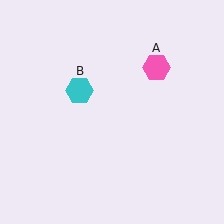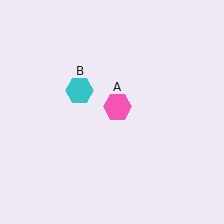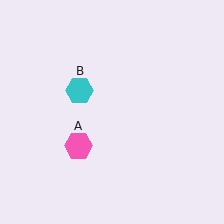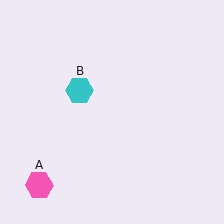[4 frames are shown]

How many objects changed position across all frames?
1 object changed position: pink hexagon (object A).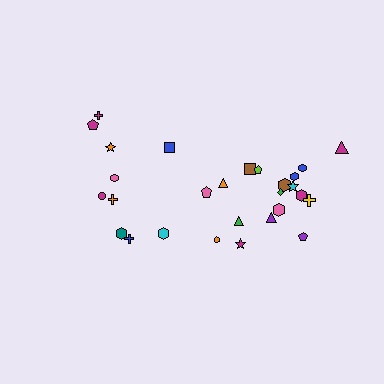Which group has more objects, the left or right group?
The right group.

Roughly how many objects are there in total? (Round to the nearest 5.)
Roughly 30 objects in total.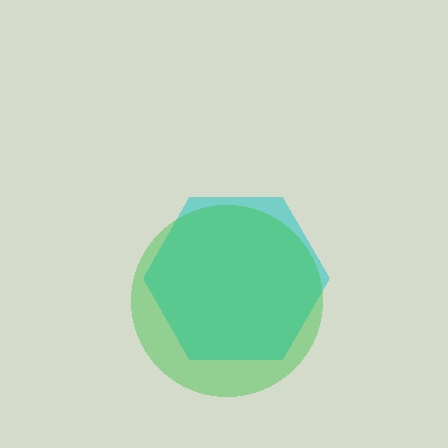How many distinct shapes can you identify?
There are 2 distinct shapes: a cyan hexagon, a green circle.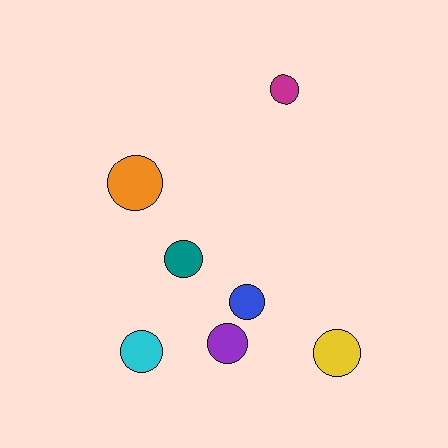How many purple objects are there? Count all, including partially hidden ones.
There is 1 purple object.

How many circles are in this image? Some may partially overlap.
There are 7 circles.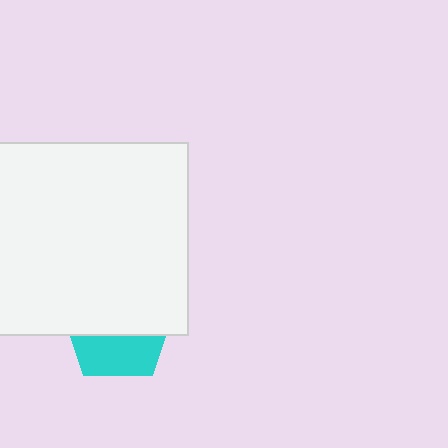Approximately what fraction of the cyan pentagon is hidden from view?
Roughly 60% of the cyan pentagon is hidden behind the white rectangle.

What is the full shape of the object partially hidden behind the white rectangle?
The partially hidden object is a cyan pentagon.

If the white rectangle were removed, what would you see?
You would see the complete cyan pentagon.